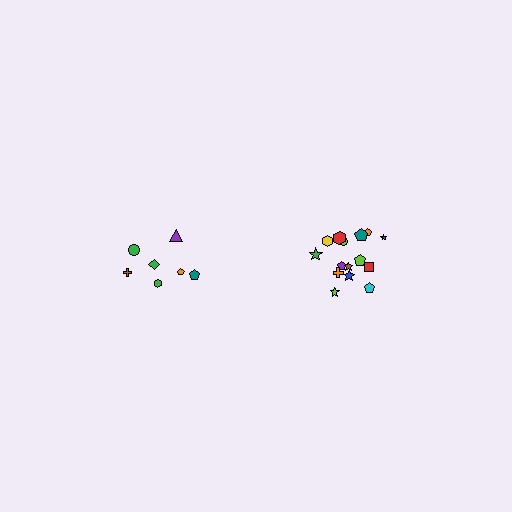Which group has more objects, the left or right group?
The right group.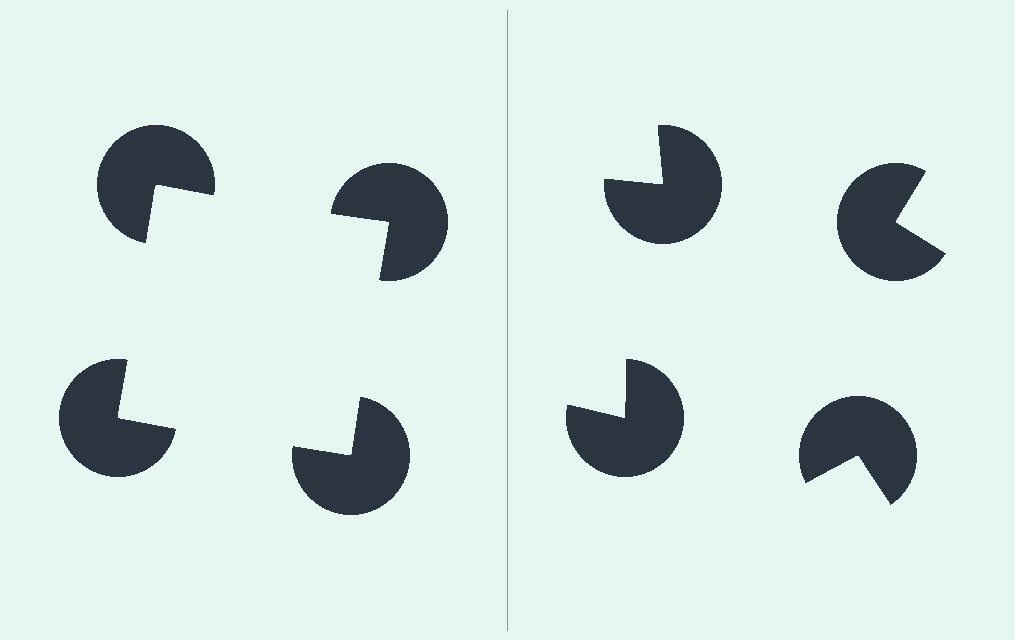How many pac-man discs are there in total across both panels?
8 — 4 on each side.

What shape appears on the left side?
An illusory square.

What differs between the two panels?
The pac-man discs are positioned identically on both sides; only the wedge orientations differ. On the left they align to a square; on the right they are misaligned.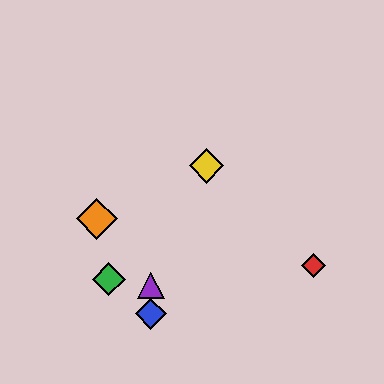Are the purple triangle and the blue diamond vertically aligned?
Yes, both are at x≈151.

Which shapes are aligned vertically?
The blue diamond, the purple triangle are aligned vertically.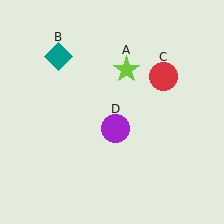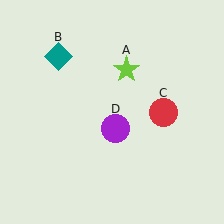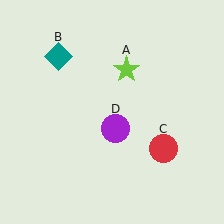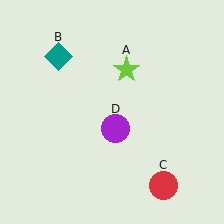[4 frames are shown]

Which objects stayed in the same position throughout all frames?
Lime star (object A) and teal diamond (object B) and purple circle (object D) remained stationary.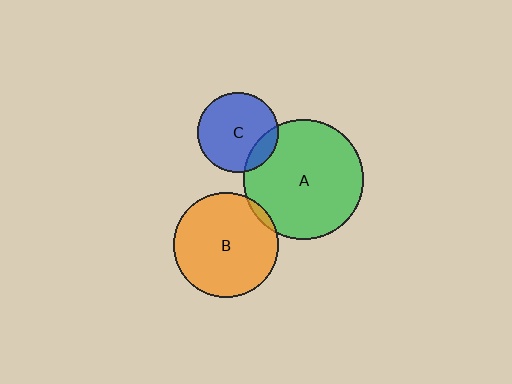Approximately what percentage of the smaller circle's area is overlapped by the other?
Approximately 5%.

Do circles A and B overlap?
Yes.